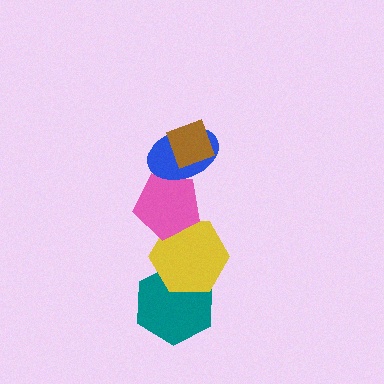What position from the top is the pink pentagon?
The pink pentagon is 3rd from the top.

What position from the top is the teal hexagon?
The teal hexagon is 5th from the top.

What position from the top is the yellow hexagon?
The yellow hexagon is 4th from the top.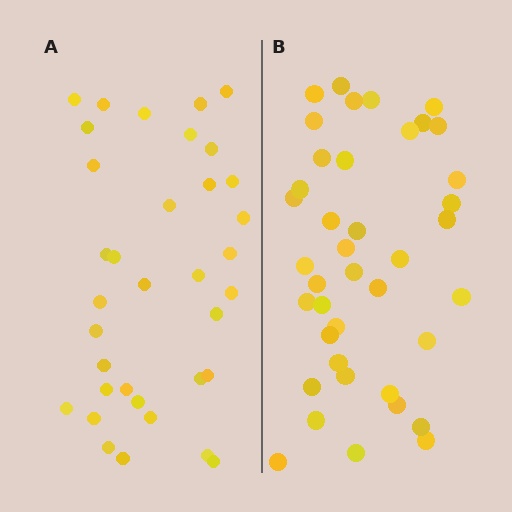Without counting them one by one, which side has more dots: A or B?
Region B (the right region) has more dots.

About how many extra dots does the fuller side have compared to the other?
Region B has about 5 more dots than region A.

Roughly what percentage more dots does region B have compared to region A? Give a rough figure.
About 15% more.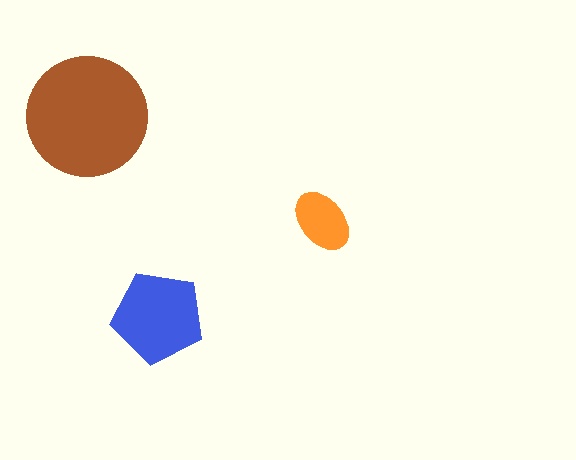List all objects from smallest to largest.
The orange ellipse, the blue pentagon, the brown circle.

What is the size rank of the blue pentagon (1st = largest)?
2nd.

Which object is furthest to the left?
The brown circle is leftmost.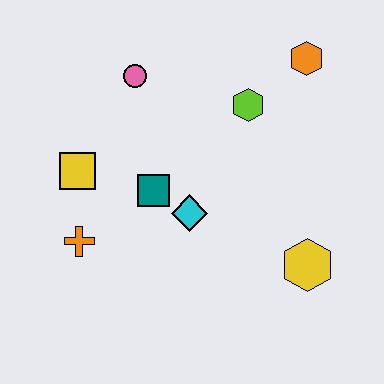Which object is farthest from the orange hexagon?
The orange cross is farthest from the orange hexagon.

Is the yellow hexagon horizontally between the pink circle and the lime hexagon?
No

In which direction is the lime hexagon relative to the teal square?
The lime hexagon is to the right of the teal square.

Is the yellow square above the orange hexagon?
No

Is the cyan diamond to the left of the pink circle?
No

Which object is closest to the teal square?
The cyan diamond is closest to the teal square.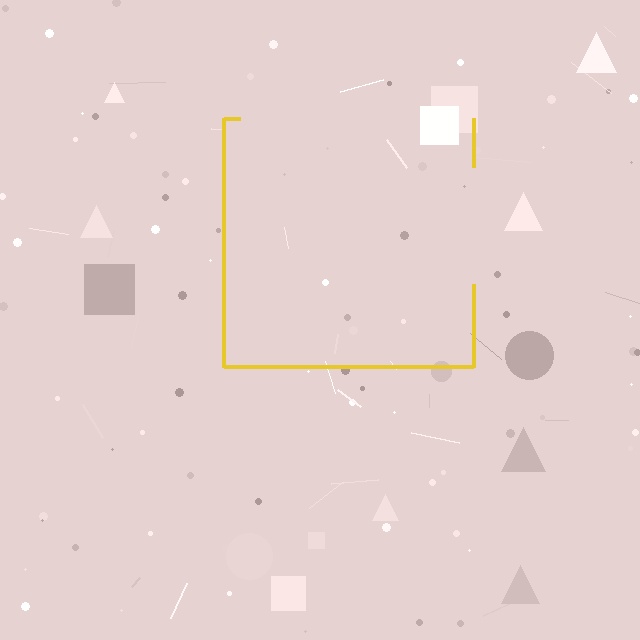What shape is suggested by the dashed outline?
The dashed outline suggests a square.